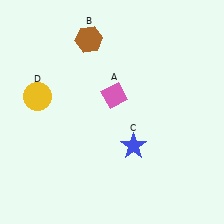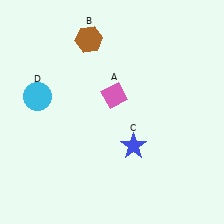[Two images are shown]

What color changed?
The circle (D) changed from yellow in Image 1 to cyan in Image 2.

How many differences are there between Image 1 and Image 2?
There is 1 difference between the two images.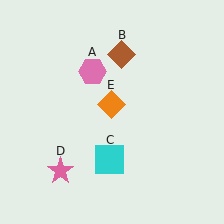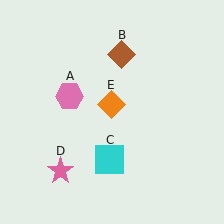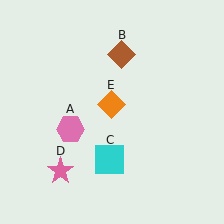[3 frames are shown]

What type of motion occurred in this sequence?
The pink hexagon (object A) rotated counterclockwise around the center of the scene.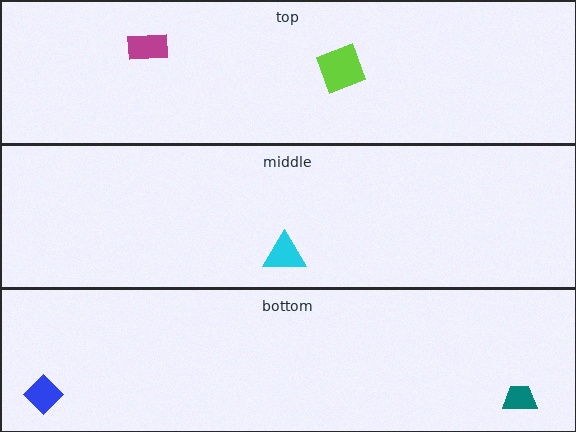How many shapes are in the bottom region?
2.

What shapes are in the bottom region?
The teal trapezoid, the blue diamond.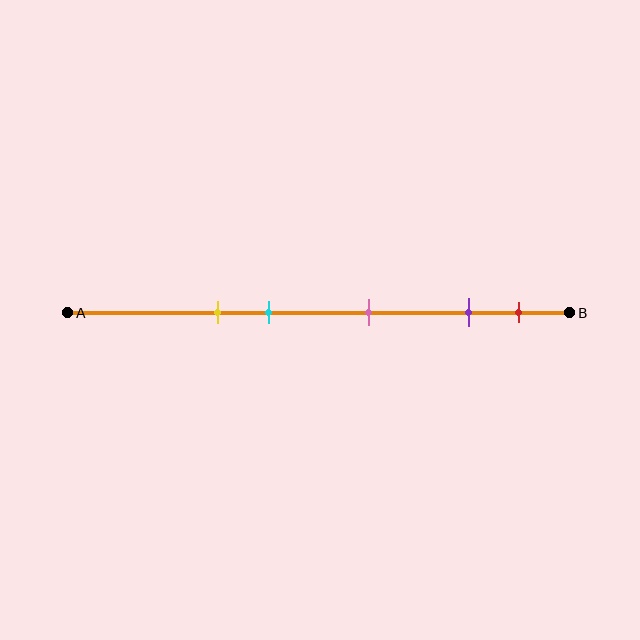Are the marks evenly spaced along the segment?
No, the marks are not evenly spaced.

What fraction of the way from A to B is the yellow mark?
The yellow mark is approximately 30% (0.3) of the way from A to B.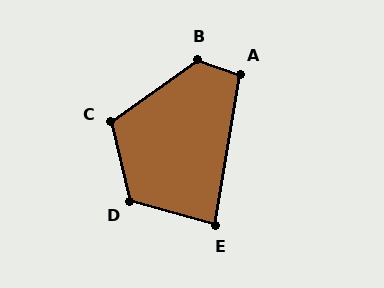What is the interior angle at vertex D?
Approximately 119 degrees (obtuse).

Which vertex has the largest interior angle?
B, at approximately 125 degrees.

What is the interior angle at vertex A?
Approximately 100 degrees (obtuse).